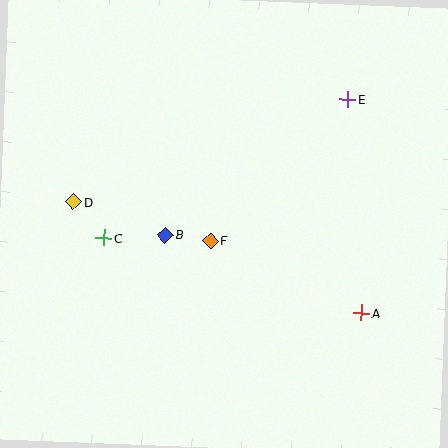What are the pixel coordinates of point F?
Point F is at (211, 241).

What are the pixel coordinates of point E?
Point E is at (348, 100).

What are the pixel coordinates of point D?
Point D is at (73, 202).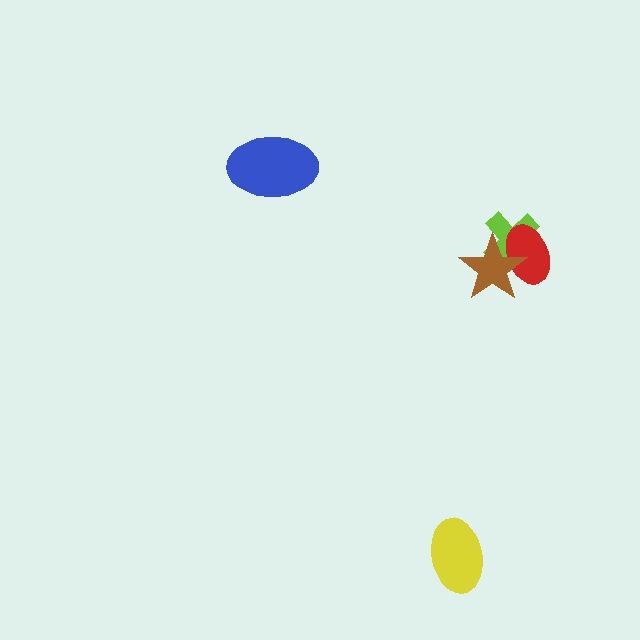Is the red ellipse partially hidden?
Yes, it is partially covered by another shape.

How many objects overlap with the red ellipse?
2 objects overlap with the red ellipse.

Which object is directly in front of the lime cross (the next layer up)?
The red ellipse is directly in front of the lime cross.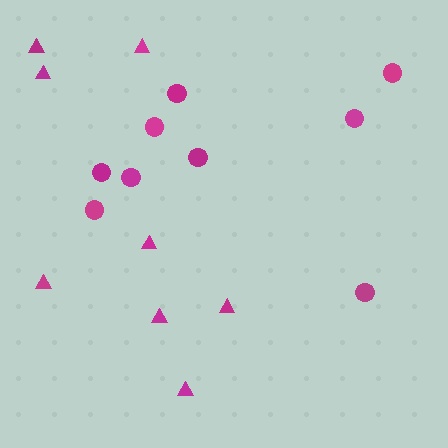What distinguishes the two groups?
There are 2 groups: one group of triangles (8) and one group of circles (9).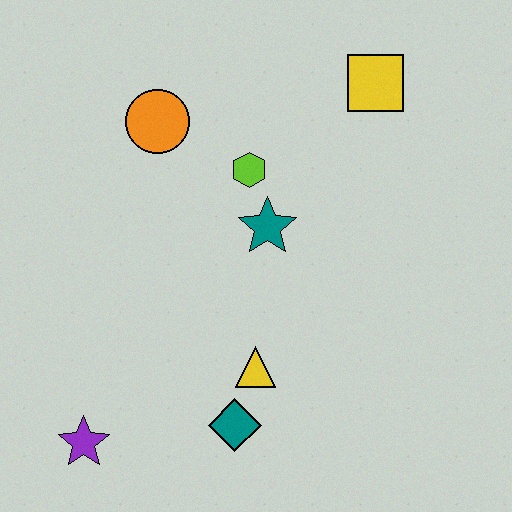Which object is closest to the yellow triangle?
The teal diamond is closest to the yellow triangle.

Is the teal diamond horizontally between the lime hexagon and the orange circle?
Yes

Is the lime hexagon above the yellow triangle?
Yes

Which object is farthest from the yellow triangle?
The yellow square is farthest from the yellow triangle.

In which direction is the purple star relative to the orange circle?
The purple star is below the orange circle.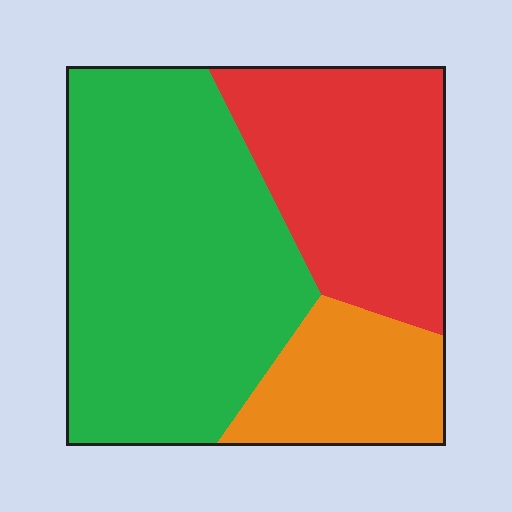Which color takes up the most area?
Green, at roughly 55%.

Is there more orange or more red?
Red.